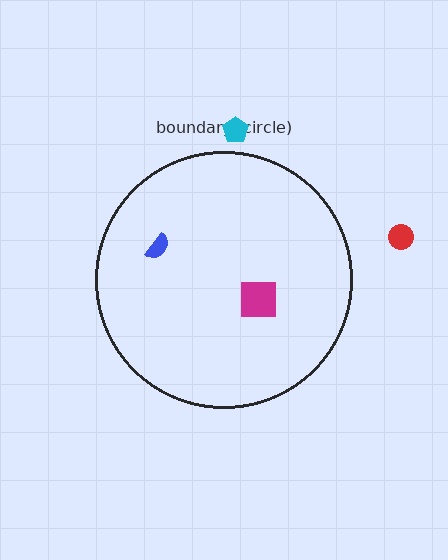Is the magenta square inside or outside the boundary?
Inside.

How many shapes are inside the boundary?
2 inside, 2 outside.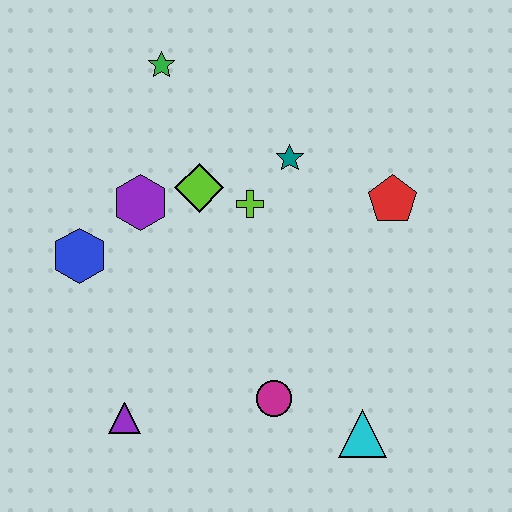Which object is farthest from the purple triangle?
The green star is farthest from the purple triangle.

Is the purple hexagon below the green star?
Yes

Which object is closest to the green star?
The lime diamond is closest to the green star.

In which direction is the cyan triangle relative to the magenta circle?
The cyan triangle is to the right of the magenta circle.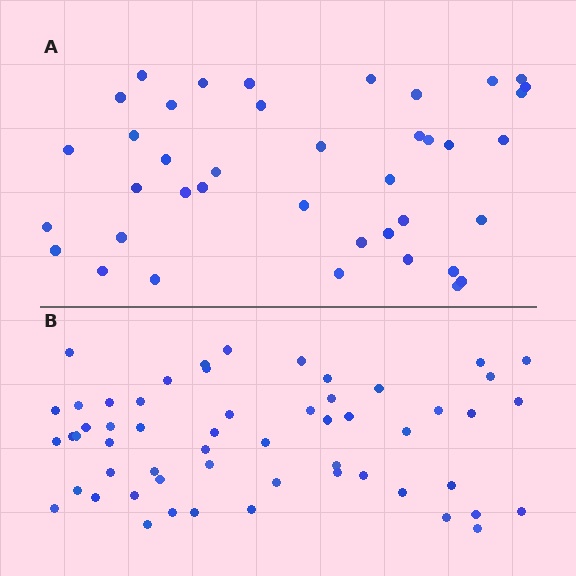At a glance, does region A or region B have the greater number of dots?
Region B (the bottom region) has more dots.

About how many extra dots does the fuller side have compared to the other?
Region B has approximately 15 more dots than region A.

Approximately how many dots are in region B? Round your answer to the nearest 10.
About 60 dots. (The exact count is 56, which rounds to 60.)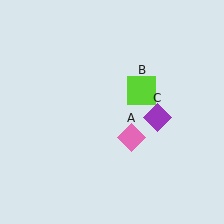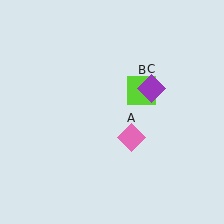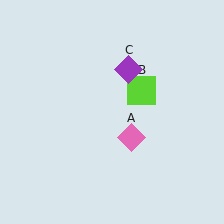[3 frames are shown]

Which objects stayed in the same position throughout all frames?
Pink diamond (object A) and lime square (object B) remained stationary.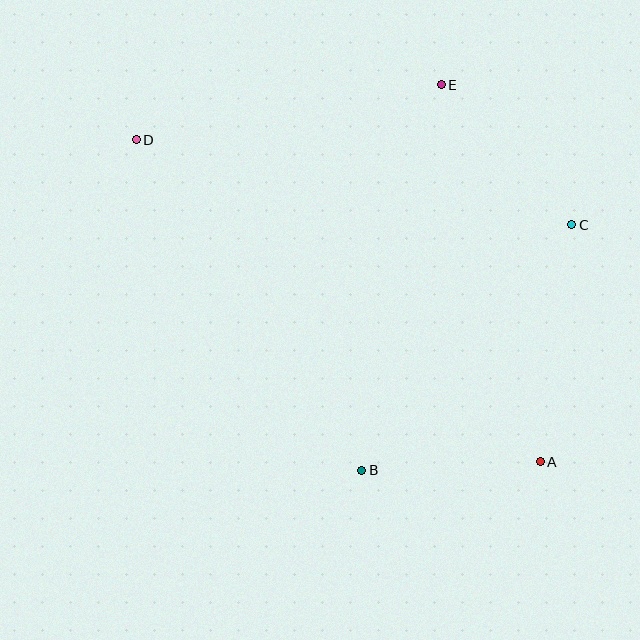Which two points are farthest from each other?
Points A and D are farthest from each other.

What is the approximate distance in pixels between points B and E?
The distance between B and E is approximately 394 pixels.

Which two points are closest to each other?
Points A and B are closest to each other.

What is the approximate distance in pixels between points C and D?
The distance between C and D is approximately 443 pixels.